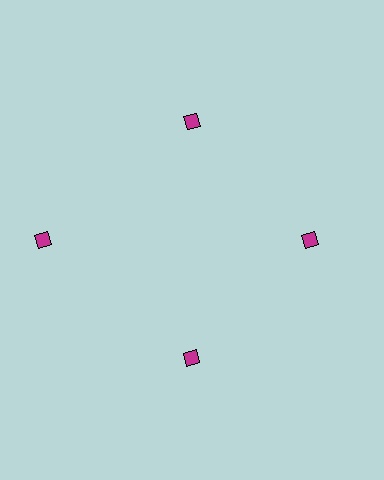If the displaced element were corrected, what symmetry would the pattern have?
It would have 4-fold rotational symmetry — the pattern would map onto itself every 90 degrees.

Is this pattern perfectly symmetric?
No. The 4 magenta diamonds are arranged in a ring, but one element near the 9 o'clock position is pushed outward from the center, breaking the 4-fold rotational symmetry.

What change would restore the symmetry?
The symmetry would be restored by moving it inward, back onto the ring so that all 4 diamonds sit at equal angles and equal distance from the center.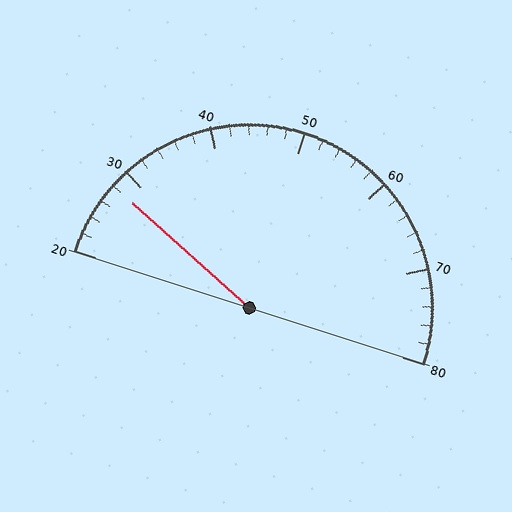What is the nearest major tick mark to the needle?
The nearest major tick mark is 30.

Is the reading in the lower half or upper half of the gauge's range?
The reading is in the lower half of the range (20 to 80).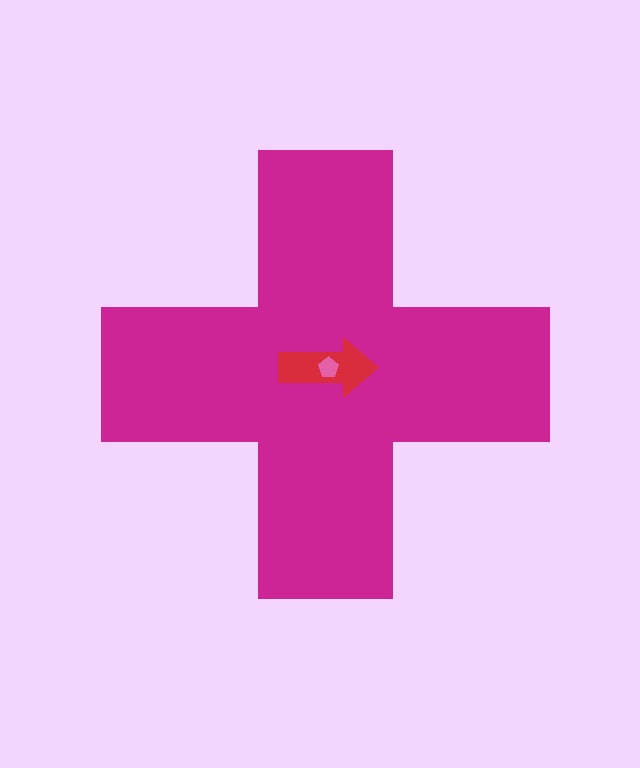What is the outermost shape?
The magenta cross.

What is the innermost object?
The pink pentagon.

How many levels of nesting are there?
3.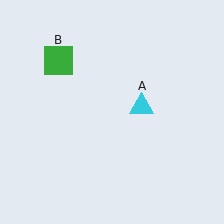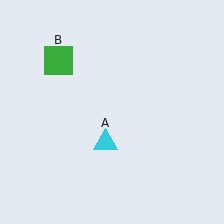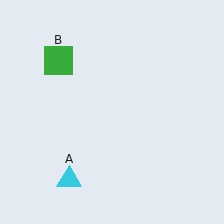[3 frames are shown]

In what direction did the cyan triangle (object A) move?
The cyan triangle (object A) moved down and to the left.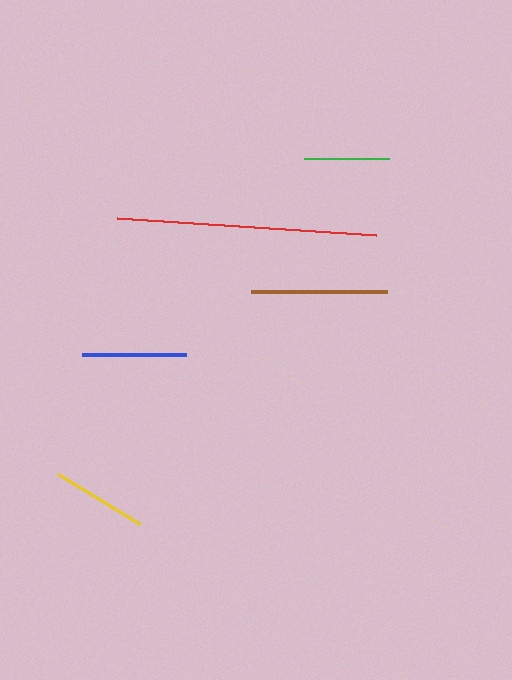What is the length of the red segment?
The red segment is approximately 259 pixels long.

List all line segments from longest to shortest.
From longest to shortest: red, brown, blue, yellow, green.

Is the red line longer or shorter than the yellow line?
The red line is longer than the yellow line.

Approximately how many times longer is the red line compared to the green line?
The red line is approximately 3.0 times the length of the green line.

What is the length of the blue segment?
The blue segment is approximately 104 pixels long.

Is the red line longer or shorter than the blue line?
The red line is longer than the blue line.